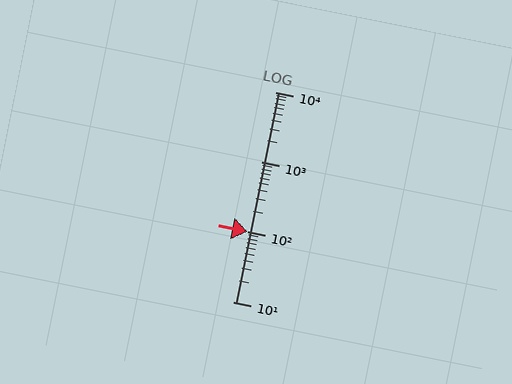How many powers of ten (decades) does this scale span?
The scale spans 3 decades, from 10 to 10000.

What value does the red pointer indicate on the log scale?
The pointer indicates approximately 99.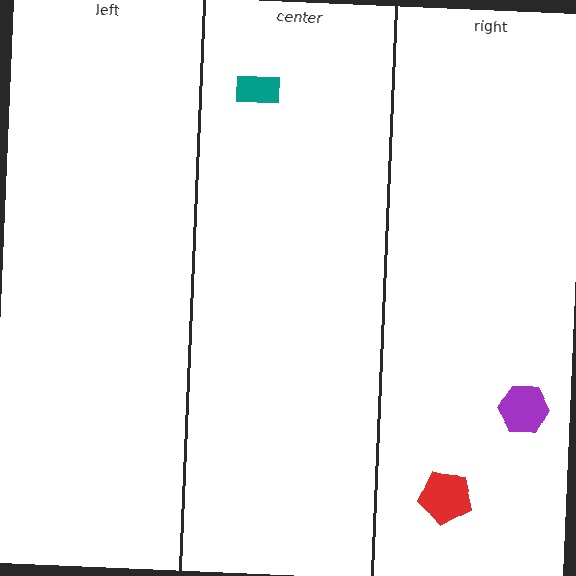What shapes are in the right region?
The red pentagon, the purple hexagon.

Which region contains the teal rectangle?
The center region.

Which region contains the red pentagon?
The right region.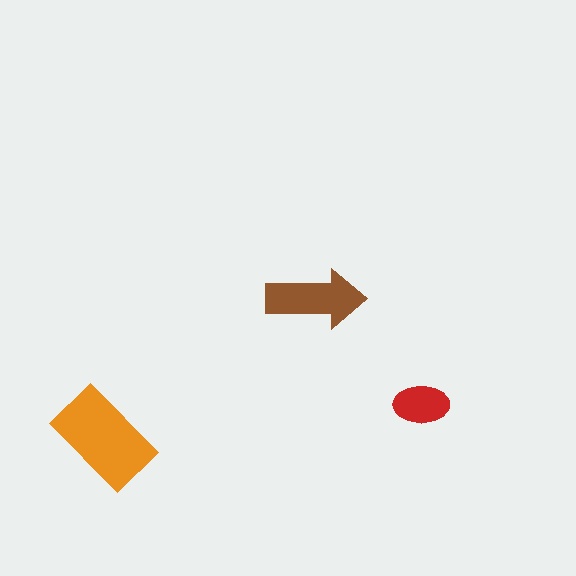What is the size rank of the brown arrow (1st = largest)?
2nd.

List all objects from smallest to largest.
The red ellipse, the brown arrow, the orange rectangle.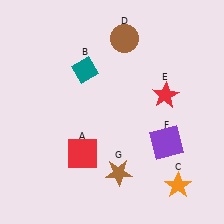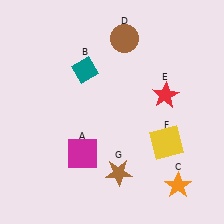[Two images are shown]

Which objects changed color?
A changed from red to magenta. F changed from purple to yellow.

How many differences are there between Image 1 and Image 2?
There are 2 differences between the two images.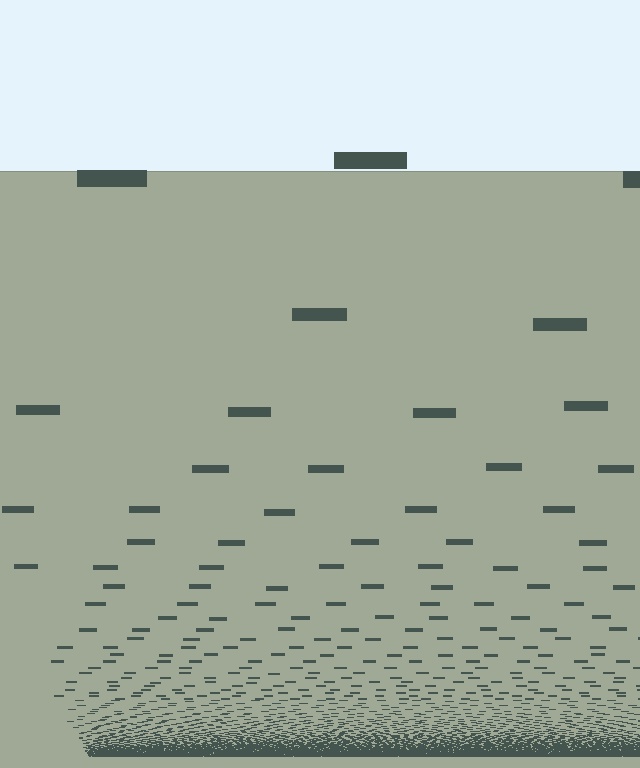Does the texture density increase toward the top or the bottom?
Density increases toward the bottom.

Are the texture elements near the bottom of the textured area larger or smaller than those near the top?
Smaller. The gradient is inverted — elements near the bottom are smaller and denser.